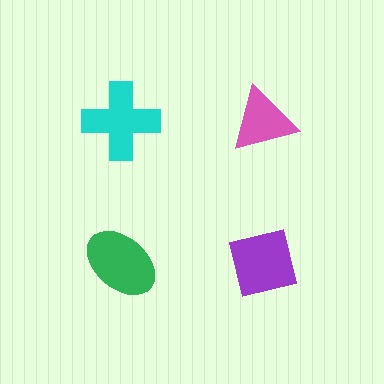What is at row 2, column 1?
A green ellipse.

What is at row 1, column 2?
A pink triangle.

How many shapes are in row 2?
2 shapes.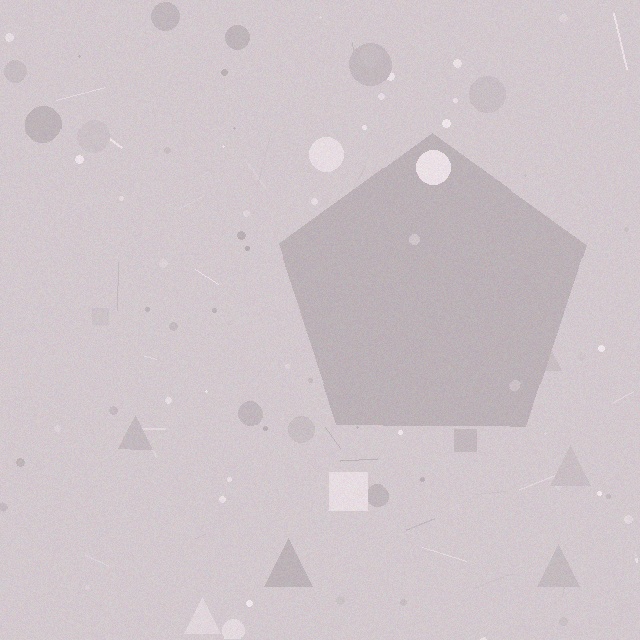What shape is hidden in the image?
A pentagon is hidden in the image.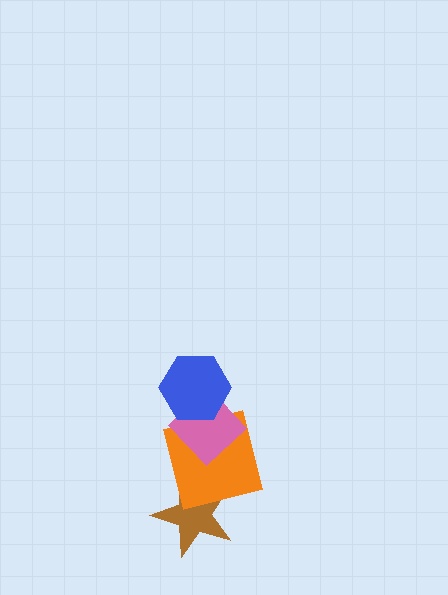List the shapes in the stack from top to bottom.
From top to bottom: the blue hexagon, the pink diamond, the orange square, the brown star.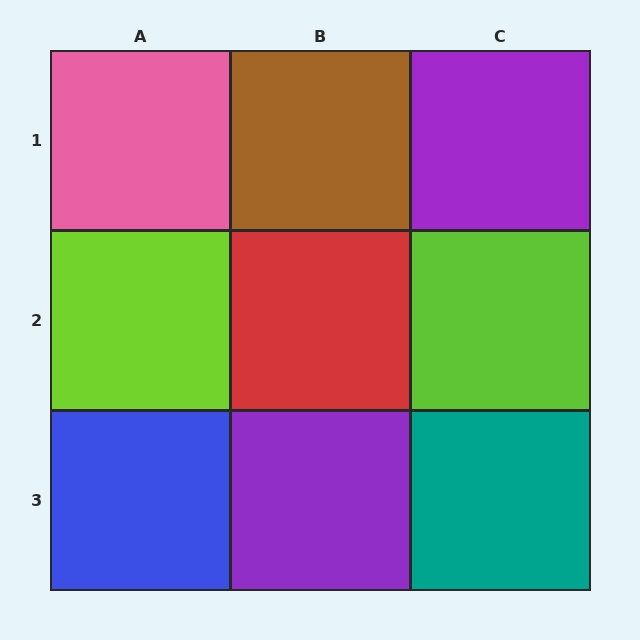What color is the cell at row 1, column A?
Pink.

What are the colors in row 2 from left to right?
Lime, red, lime.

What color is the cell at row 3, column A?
Blue.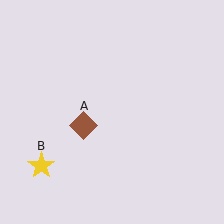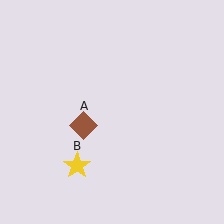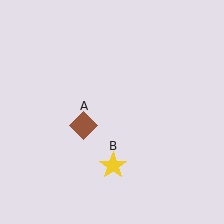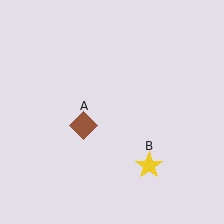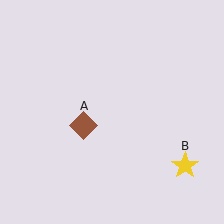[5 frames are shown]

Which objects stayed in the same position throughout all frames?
Brown diamond (object A) remained stationary.